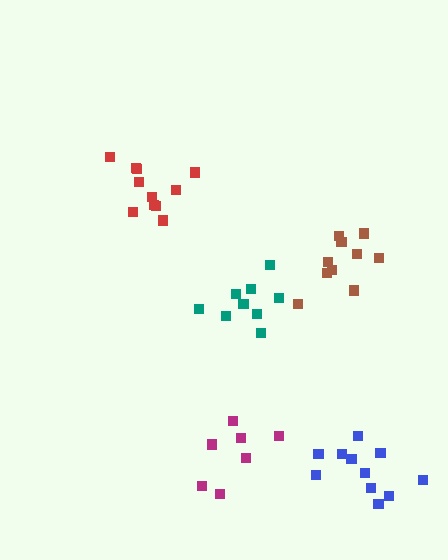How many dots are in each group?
Group 1: 11 dots, Group 2: 9 dots, Group 3: 10 dots, Group 4: 11 dots, Group 5: 7 dots (48 total).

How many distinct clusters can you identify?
There are 5 distinct clusters.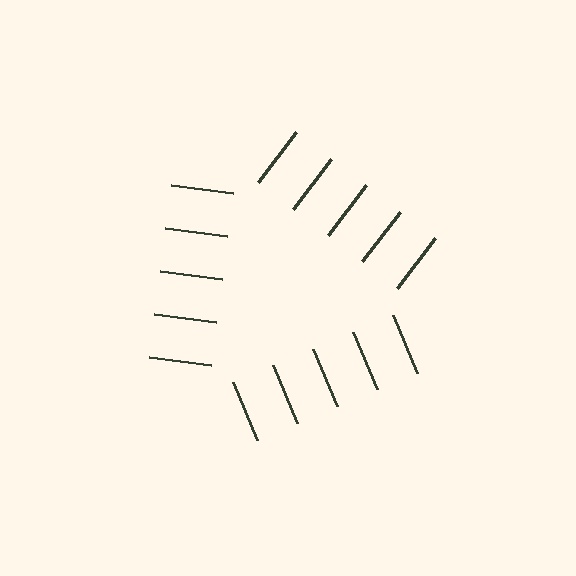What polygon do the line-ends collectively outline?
An illusory triangle — the line segments terminate on its edges but no continuous stroke is drawn.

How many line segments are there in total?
15 — 5 along each of the 3 edges.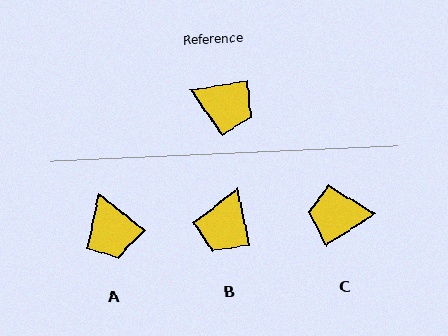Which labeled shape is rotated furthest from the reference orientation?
C, about 157 degrees away.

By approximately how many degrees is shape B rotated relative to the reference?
Approximately 87 degrees clockwise.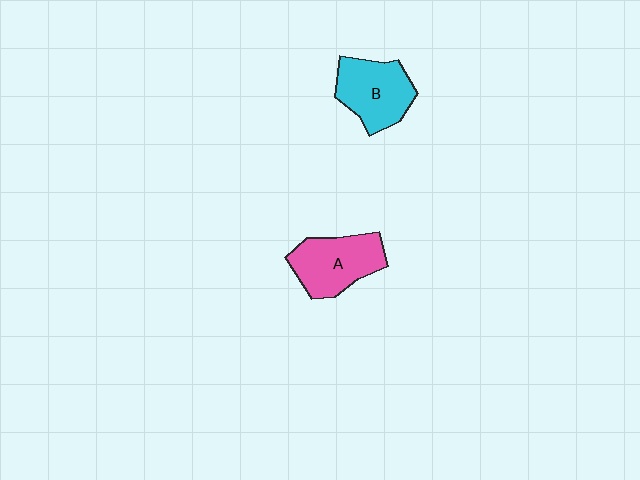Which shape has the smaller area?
Shape B (cyan).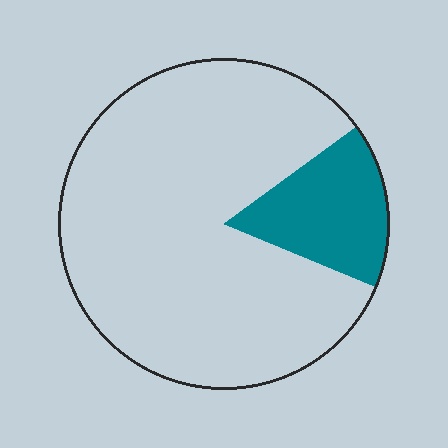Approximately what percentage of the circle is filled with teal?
Approximately 15%.